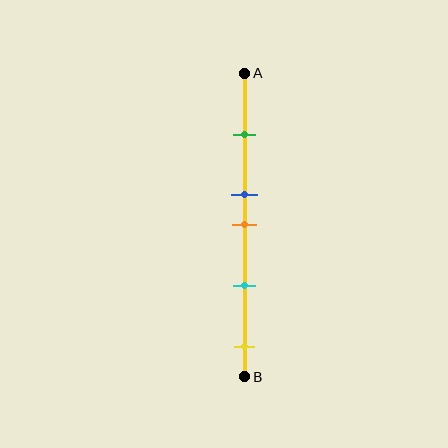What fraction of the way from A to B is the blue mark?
The blue mark is approximately 40% (0.4) of the way from A to B.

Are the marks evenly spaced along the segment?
No, the marks are not evenly spaced.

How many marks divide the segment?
There are 5 marks dividing the segment.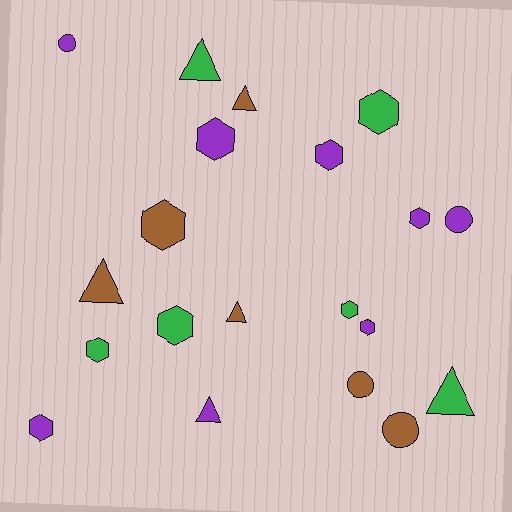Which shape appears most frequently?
Hexagon, with 10 objects.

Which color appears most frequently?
Purple, with 8 objects.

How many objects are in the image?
There are 20 objects.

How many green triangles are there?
There are 2 green triangles.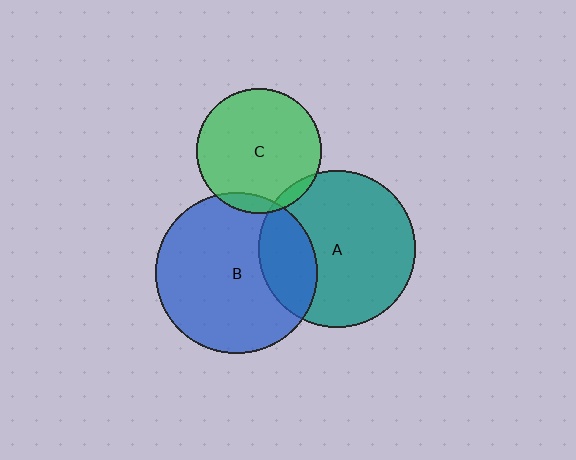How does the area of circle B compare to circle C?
Approximately 1.7 times.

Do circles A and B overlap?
Yes.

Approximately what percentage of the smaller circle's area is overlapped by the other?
Approximately 25%.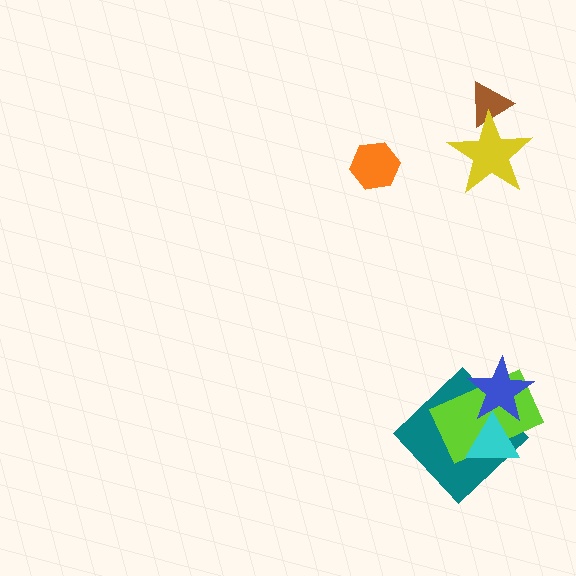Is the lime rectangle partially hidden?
Yes, it is partially covered by another shape.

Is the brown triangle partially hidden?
Yes, it is partially covered by another shape.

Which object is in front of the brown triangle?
The yellow star is in front of the brown triangle.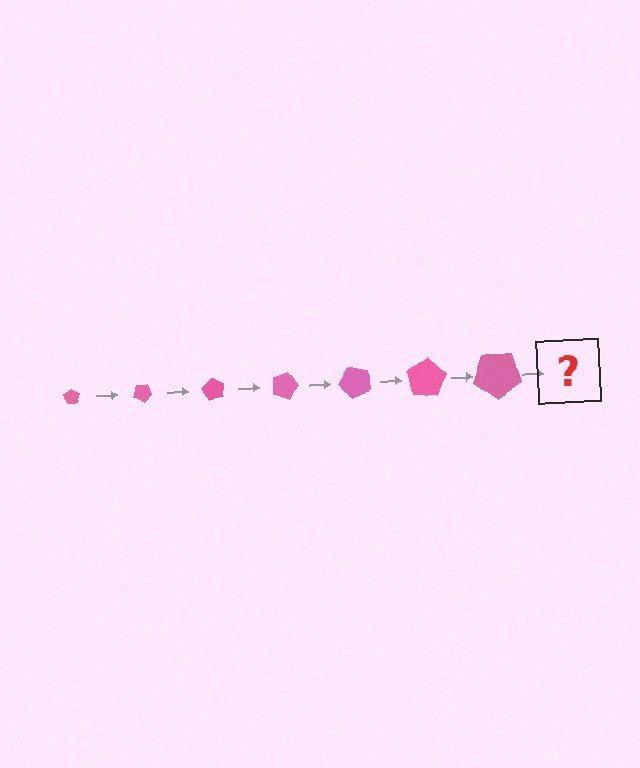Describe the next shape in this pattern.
It should be a pentagon, larger than the previous one and rotated 210 degrees from the start.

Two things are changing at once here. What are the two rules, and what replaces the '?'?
The two rules are that the pentagon grows larger each step and it rotates 30 degrees each step. The '?' should be a pentagon, larger than the previous one and rotated 210 degrees from the start.